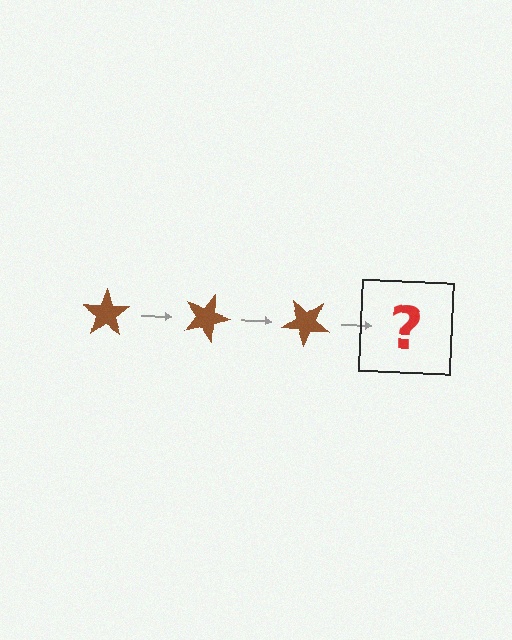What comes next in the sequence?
The next element should be a brown star rotated 60 degrees.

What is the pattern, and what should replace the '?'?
The pattern is that the star rotates 20 degrees each step. The '?' should be a brown star rotated 60 degrees.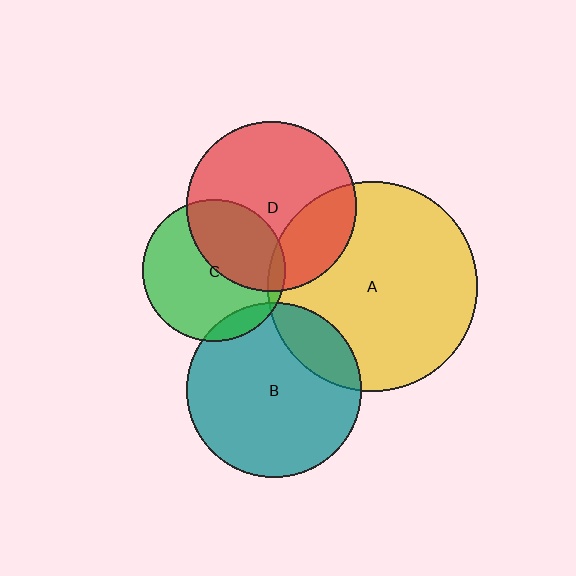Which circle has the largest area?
Circle A (yellow).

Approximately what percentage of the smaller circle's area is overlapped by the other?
Approximately 5%.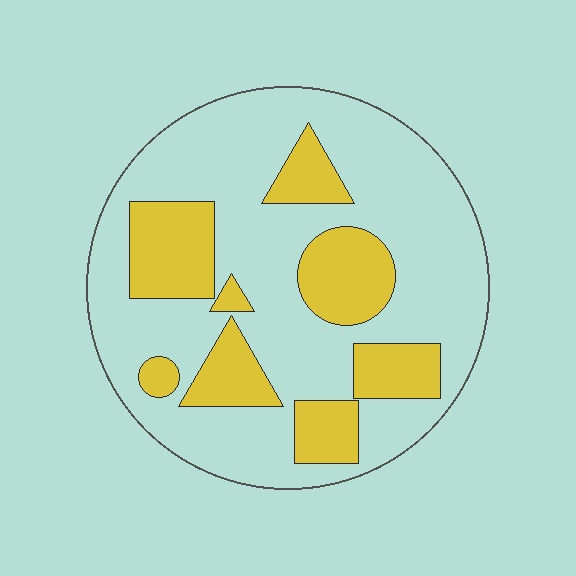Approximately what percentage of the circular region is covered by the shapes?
Approximately 30%.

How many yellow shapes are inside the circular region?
8.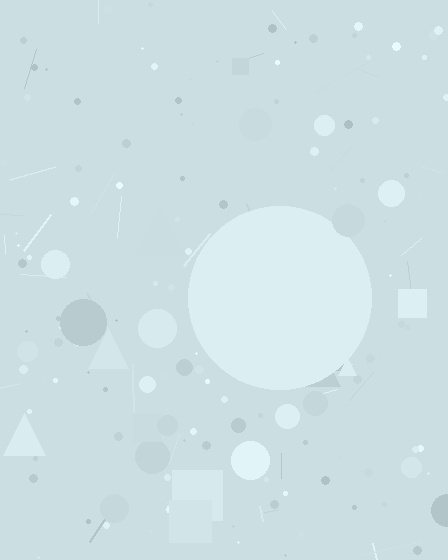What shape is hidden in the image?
A circle is hidden in the image.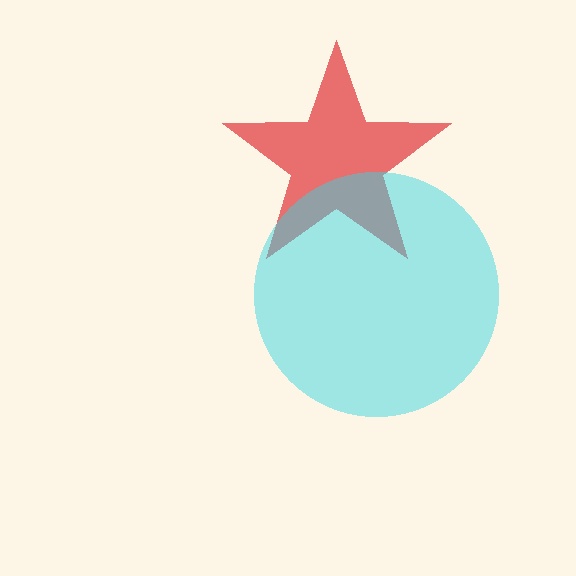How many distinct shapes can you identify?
There are 2 distinct shapes: a red star, a cyan circle.